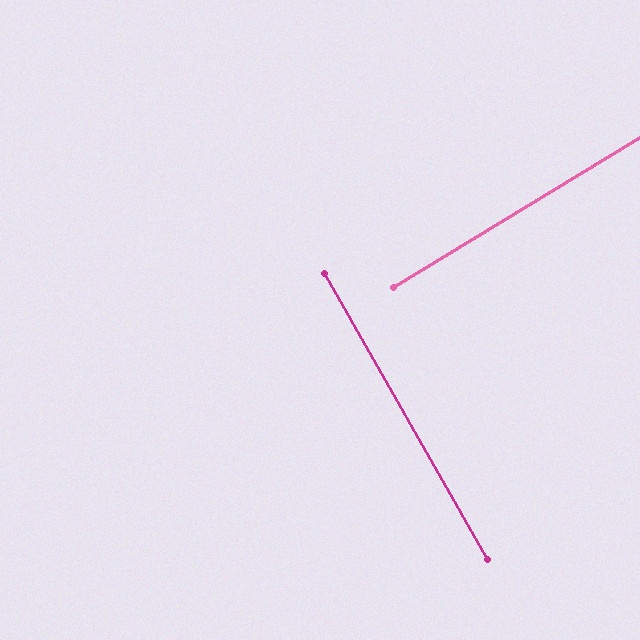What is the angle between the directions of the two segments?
Approximately 88 degrees.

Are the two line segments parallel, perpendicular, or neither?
Perpendicular — they meet at approximately 88°.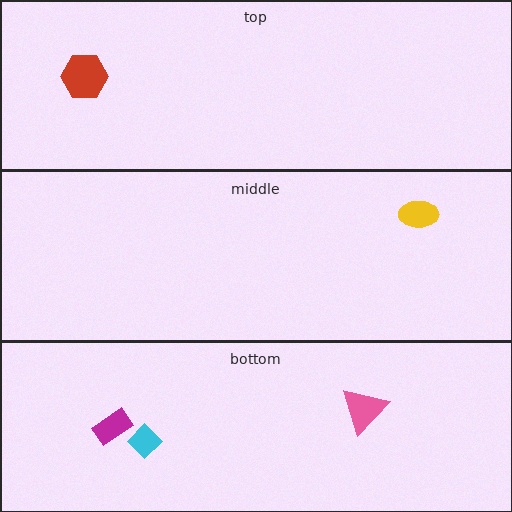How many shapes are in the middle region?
1.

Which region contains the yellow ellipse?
The middle region.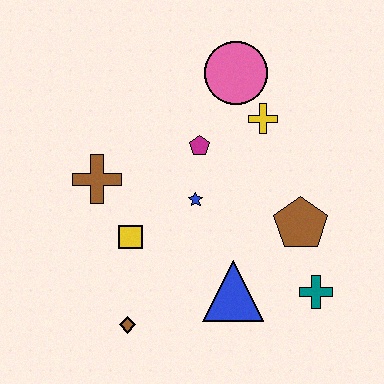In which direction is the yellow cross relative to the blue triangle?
The yellow cross is above the blue triangle.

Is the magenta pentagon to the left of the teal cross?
Yes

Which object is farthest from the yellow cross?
The brown diamond is farthest from the yellow cross.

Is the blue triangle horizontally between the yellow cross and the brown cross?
Yes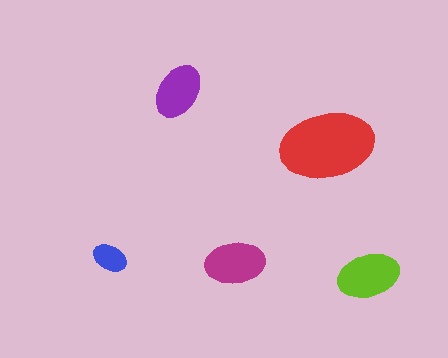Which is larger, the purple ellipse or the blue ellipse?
The purple one.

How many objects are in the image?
There are 5 objects in the image.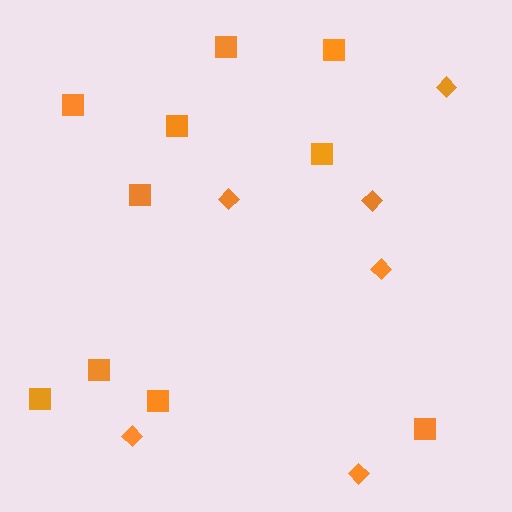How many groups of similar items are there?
There are 2 groups: one group of diamonds (6) and one group of squares (10).